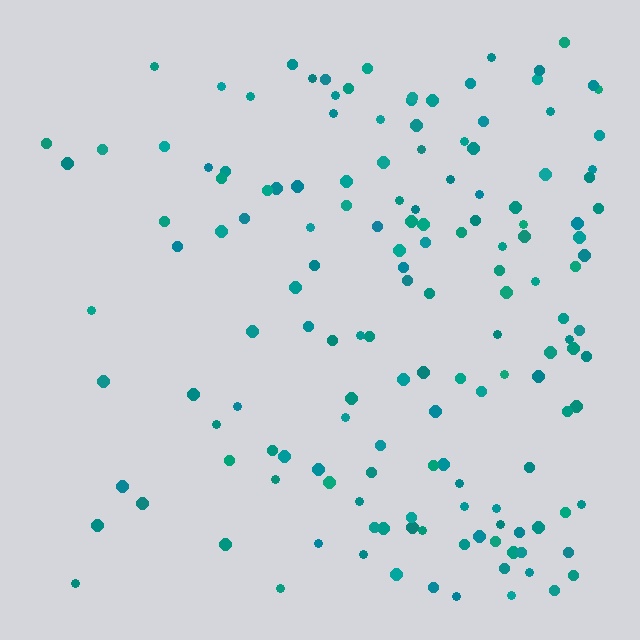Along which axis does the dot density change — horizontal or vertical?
Horizontal.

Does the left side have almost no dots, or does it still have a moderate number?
Still a moderate number, just noticeably fewer than the right.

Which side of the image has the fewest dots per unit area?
The left.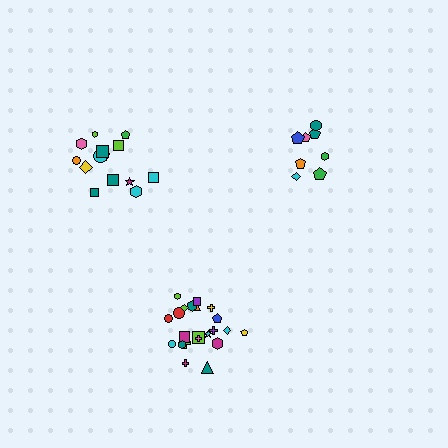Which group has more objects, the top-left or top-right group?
The top-left group.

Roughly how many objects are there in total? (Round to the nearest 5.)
Roughly 45 objects in total.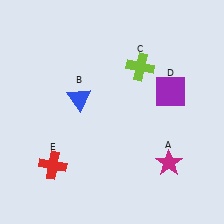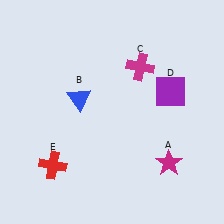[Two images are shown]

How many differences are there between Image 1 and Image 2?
There is 1 difference between the two images.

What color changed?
The cross (C) changed from lime in Image 1 to magenta in Image 2.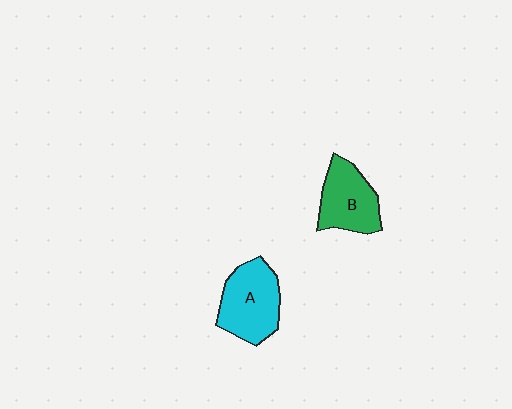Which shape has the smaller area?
Shape B (green).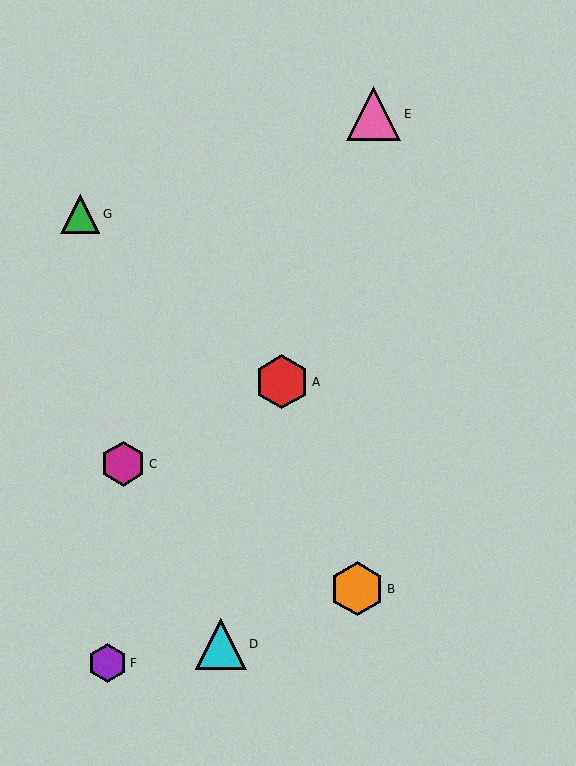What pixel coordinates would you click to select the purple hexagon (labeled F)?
Click at (107, 663) to select the purple hexagon F.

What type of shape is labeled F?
Shape F is a purple hexagon.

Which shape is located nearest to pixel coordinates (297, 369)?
The red hexagon (labeled A) at (282, 382) is nearest to that location.